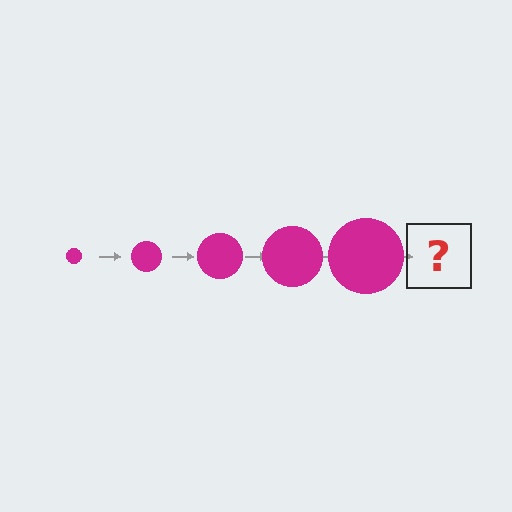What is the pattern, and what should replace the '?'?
The pattern is that the circle gets progressively larger each step. The '?' should be a magenta circle, larger than the previous one.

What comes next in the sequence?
The next element should be a magenta circle, larger than the previous one.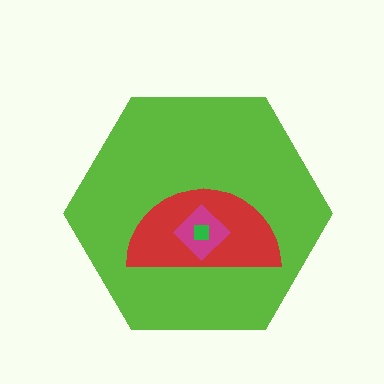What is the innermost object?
The green square.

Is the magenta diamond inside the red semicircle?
Yes.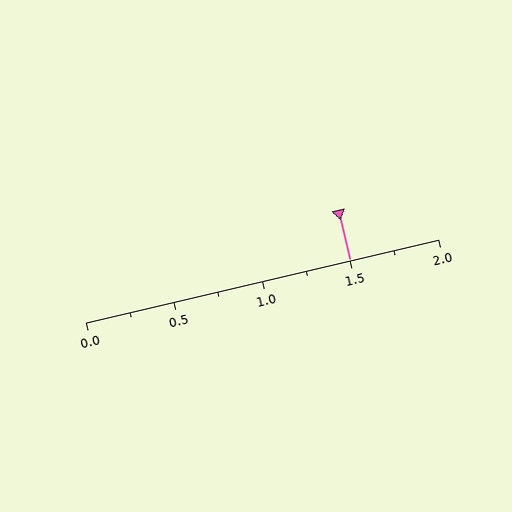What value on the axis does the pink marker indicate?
The marker indicates approximately 1.5.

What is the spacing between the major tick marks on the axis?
The major ticks are spaced 0.5 apart.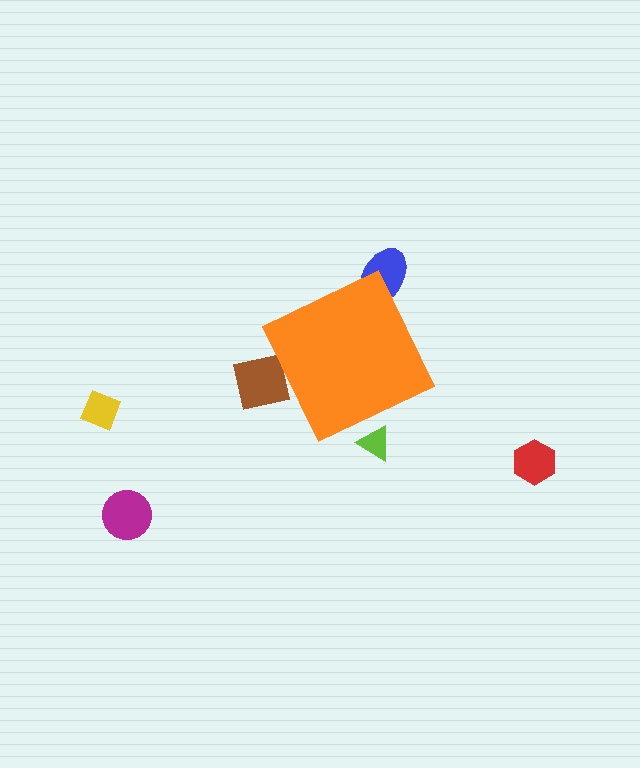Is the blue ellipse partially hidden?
Yes, the blue ellipse is partially hidden behind the orange diamond.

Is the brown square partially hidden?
Yes, the brown square is partially hidden behind the orange diamond.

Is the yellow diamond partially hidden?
No, the yellow diamond is fully visible.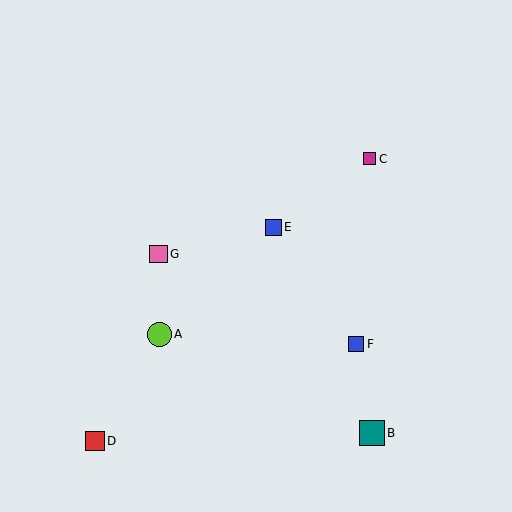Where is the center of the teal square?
The center of the teal square is at (372, 433).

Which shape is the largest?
The teal square (labeled B) is the largest.